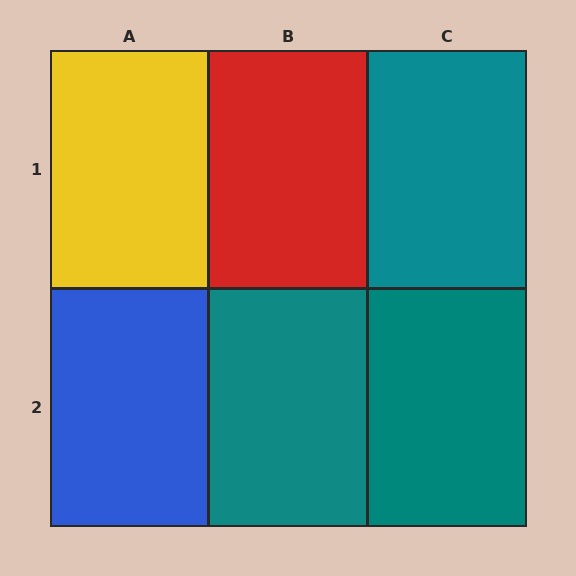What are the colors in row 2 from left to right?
Blue, teal, teal.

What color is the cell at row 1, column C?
Teal.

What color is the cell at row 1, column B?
Red.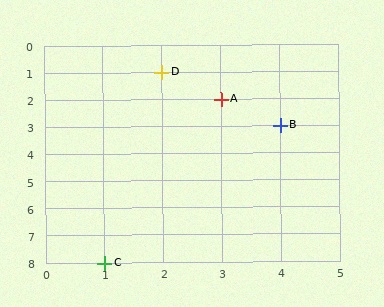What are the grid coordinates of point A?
Point A is at grid coordinates (3, 2).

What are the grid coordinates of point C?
Point C is at grid coordinates (1, 8).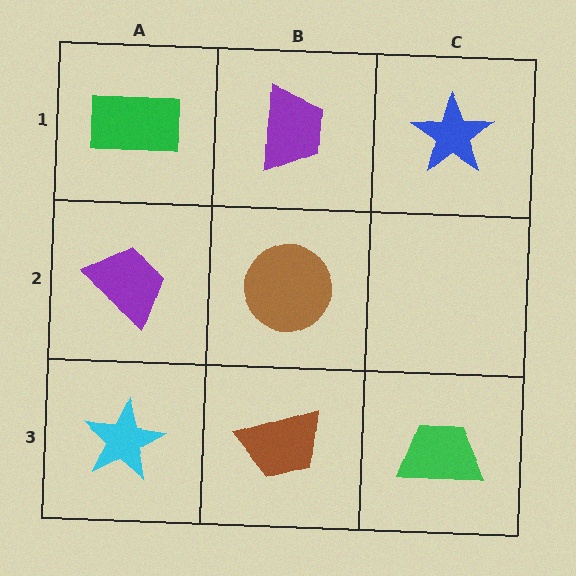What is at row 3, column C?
A green trapezoid.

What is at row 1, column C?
A blue star.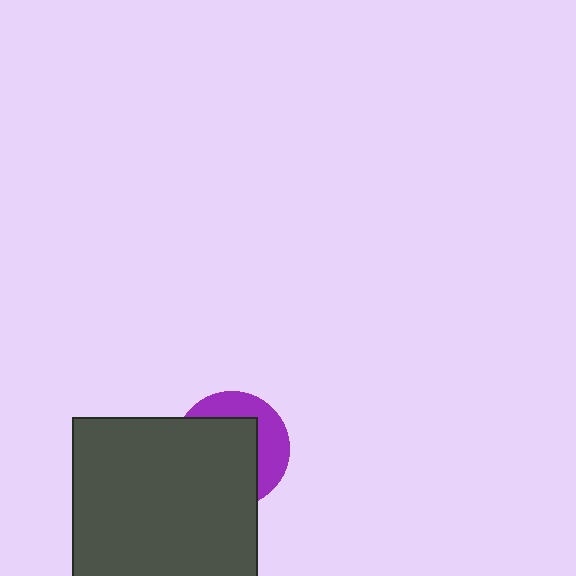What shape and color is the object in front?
The object in front is a dark gray square.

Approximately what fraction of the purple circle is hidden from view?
Roughly 63% of the purple circle is hidden behind the dark gray square.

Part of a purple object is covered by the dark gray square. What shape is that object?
It is a circle.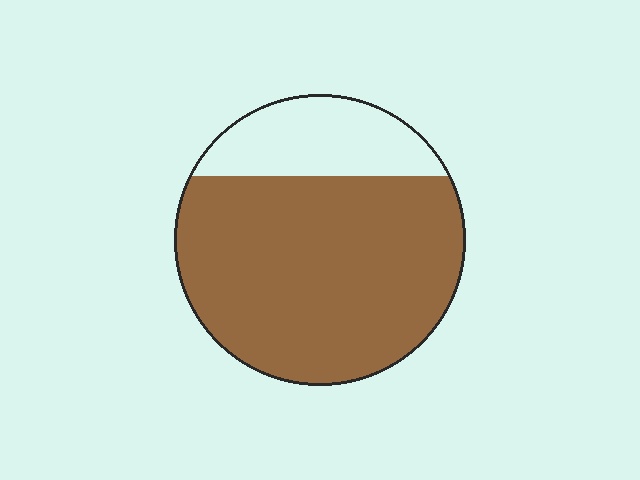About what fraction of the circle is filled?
About three quarters (3/4).